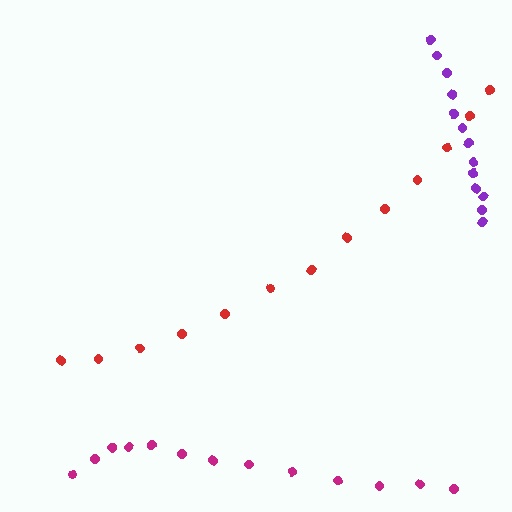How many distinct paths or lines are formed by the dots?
There are 3 distinct paths.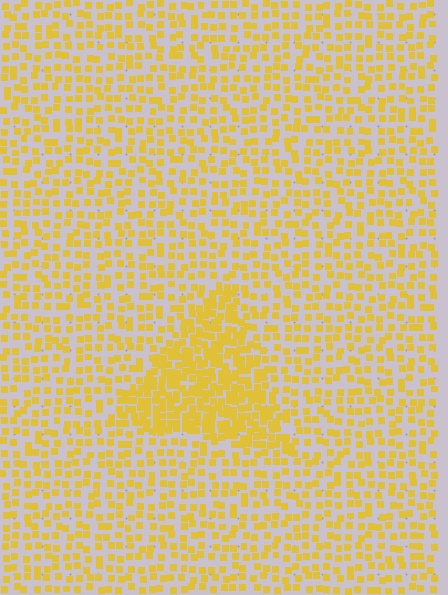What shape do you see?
I see a triangle.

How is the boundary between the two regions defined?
The boundary is defined by a change in element density (approximately 2.1x ratio). All elements are the same color, size, and shape.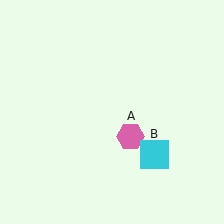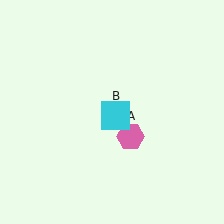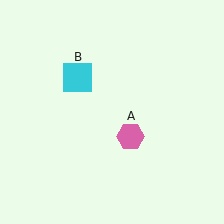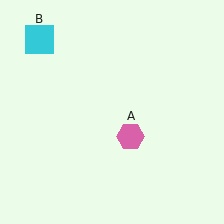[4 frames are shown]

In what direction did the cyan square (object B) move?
The cyan square (object B) moved up and to the left.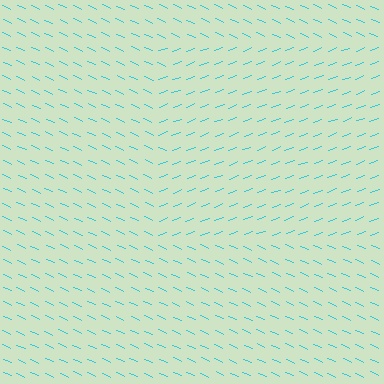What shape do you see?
I see a rectangle.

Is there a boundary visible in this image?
Yes, there is a texture boundary formed by a change in line orientation.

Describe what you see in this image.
The image is filled with small cyan line segments. A rectangle region in the image has lines oriented differently from the surrounding lines, creating a visible texture boundary.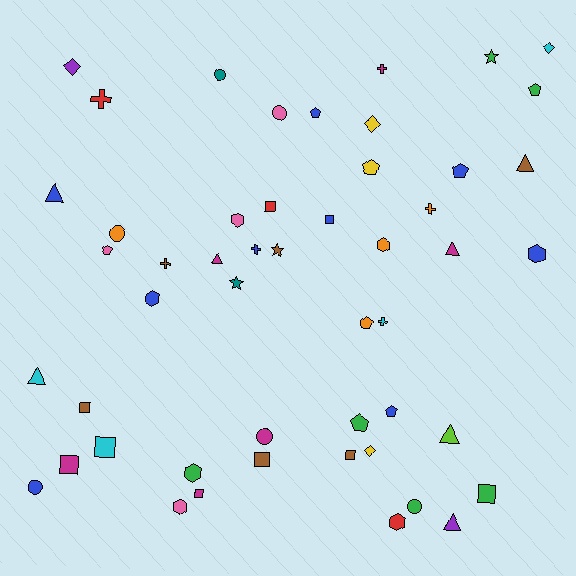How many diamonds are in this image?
There are 4 diamonds.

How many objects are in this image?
There are 50 objects.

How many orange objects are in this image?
There are 4 orange objects.